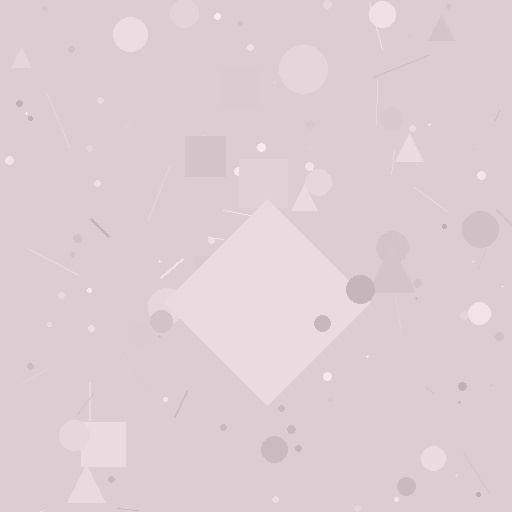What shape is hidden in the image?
A diamond is hidden in the image.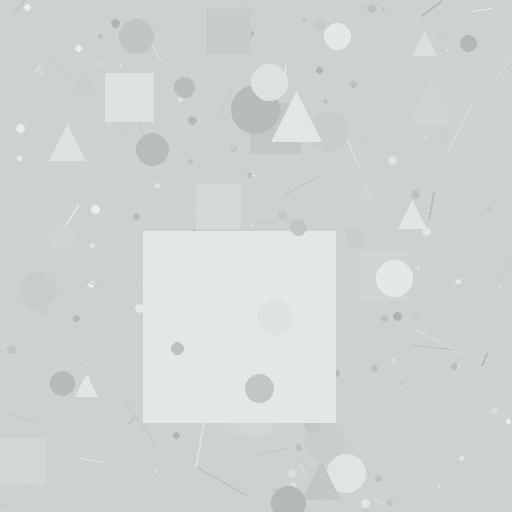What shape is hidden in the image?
A square is hidden in the image.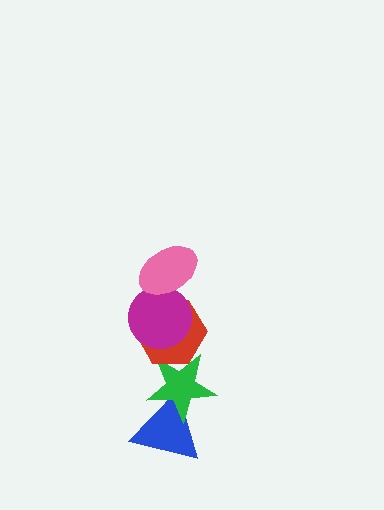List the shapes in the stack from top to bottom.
From top to bottom: the pink ellipse, the magenta circle, the red hexagon, the green star, the blue triangle.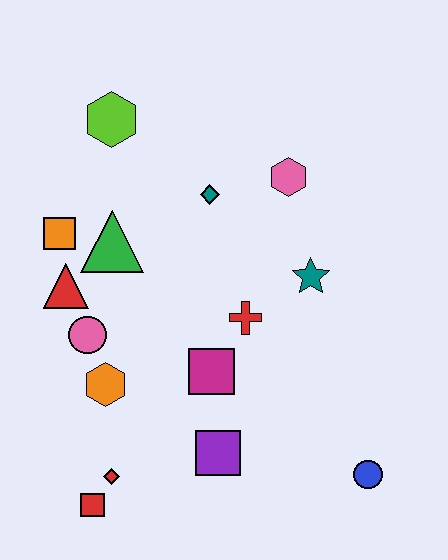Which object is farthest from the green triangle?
The blue circle is farthest from the green triangle.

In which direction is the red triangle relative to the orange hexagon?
The red triangle is above the orange hexagon.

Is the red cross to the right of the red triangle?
Yes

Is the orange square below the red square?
No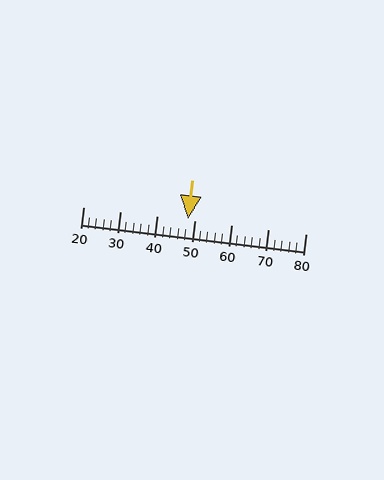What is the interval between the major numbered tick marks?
The major tick marks are spaced 10 units apart.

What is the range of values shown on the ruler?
The ruler shows values from 20 to 80.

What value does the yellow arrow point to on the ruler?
The yellow arrow points to approximately 48.